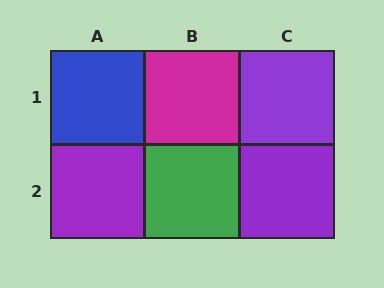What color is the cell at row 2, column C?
Purple.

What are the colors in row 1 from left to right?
Blue, magenta, purple.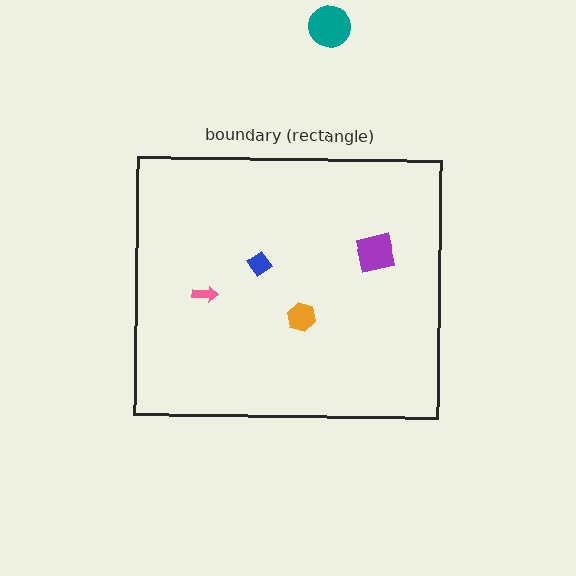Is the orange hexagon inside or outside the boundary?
Inside.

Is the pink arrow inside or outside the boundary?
Inside.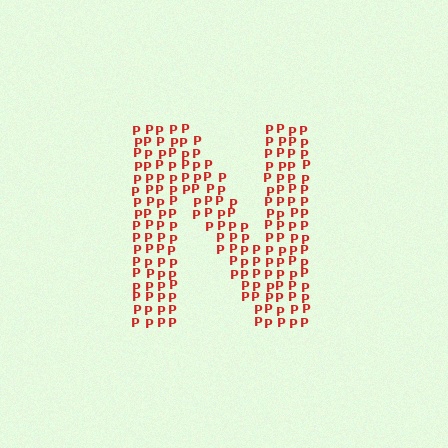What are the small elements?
The small elements are letter P's.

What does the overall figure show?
The overall figure shows the letter N.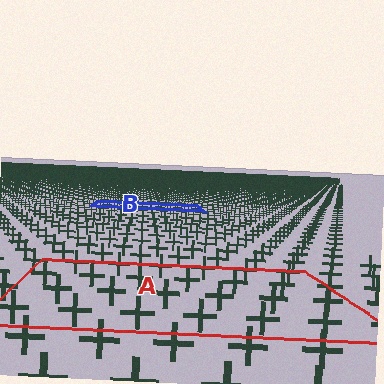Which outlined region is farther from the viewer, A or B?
Region B is farther from the viewer — the texture elements inside it appear smaller and more densely packed.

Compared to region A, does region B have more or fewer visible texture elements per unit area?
Region B has more texture elements per unit area — they are packed more densely because it is farther away.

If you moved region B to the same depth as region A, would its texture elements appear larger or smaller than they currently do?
They would appear larger. At a closer depth, the same texture elements are projected at a bigger on-screen size.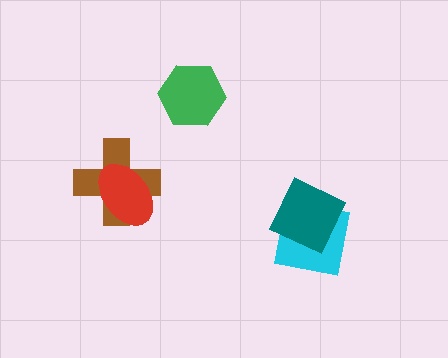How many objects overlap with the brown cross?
1 object overlaps with the brown cross.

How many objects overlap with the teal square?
1 object overlaps with the teal square.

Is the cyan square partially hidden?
Yes, it is partially covered by another shape.